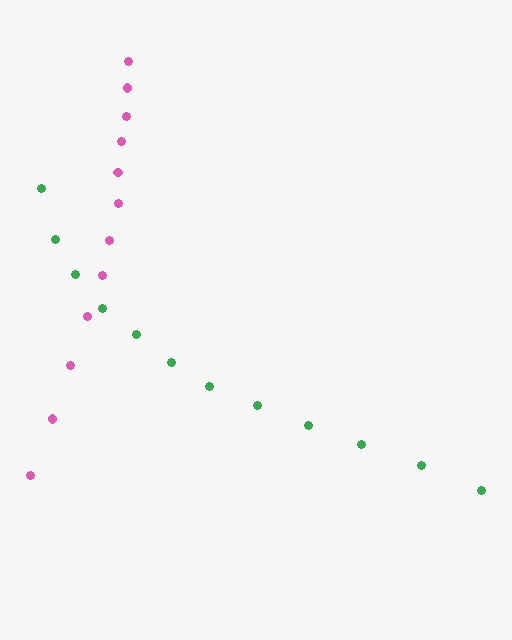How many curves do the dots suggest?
There are 2 distinct paths.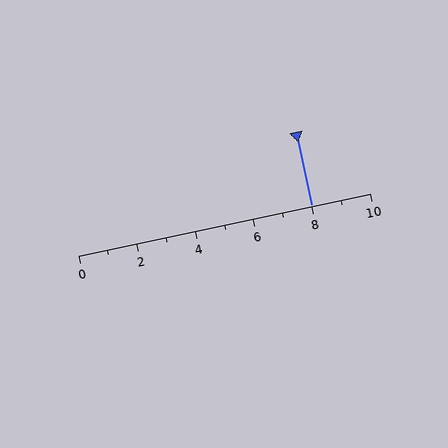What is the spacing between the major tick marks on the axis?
The major ticks are spaced 2 apart.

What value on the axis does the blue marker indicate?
The marker indicates approximately 8.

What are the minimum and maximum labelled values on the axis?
The axis runs from 0 to 10.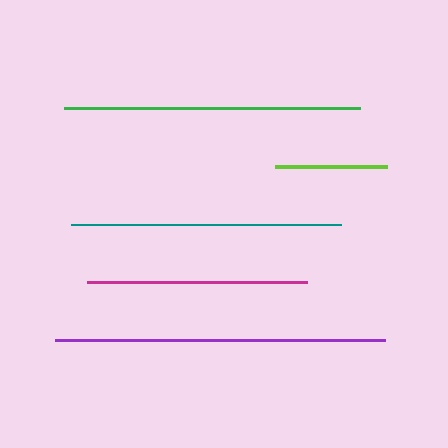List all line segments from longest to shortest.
From longest to shortest: purple, green, teal, magenta, lime.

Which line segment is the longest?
The purple line is the longest at approximately 330 pixels.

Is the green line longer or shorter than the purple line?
The purple line is longer than the green line.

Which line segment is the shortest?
The lime line is the shortest at approximately 112 pixels.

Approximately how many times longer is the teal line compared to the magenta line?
The teal line is approximately 1.2 times the length of the magenta line.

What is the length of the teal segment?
The teal segment is approximately 270 pixels long.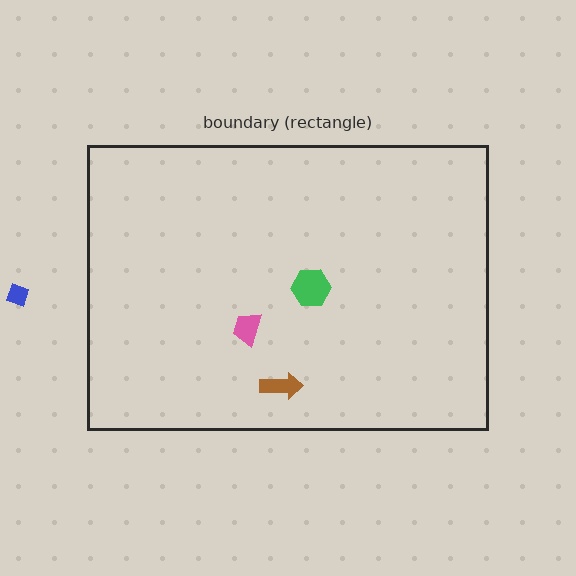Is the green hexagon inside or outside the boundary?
Inside.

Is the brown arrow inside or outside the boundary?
Inside.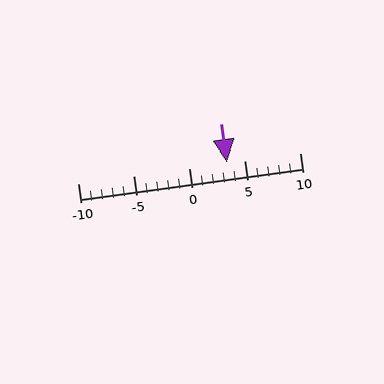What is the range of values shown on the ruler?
The ruler shows values from -10 to 10.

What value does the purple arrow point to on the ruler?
The purple arrow points to approximately 3.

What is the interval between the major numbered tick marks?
The major tick marks are spaced 5 units apart.